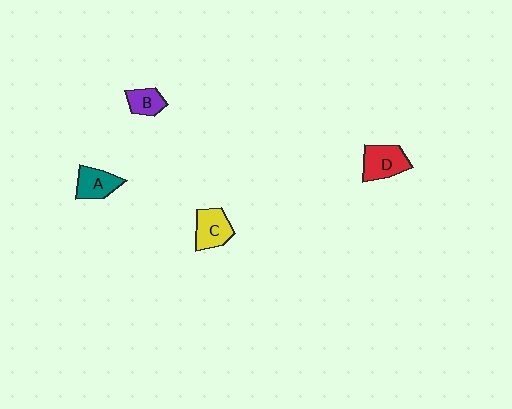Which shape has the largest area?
Shape D (red).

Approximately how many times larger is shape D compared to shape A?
Approximately 1.2 times.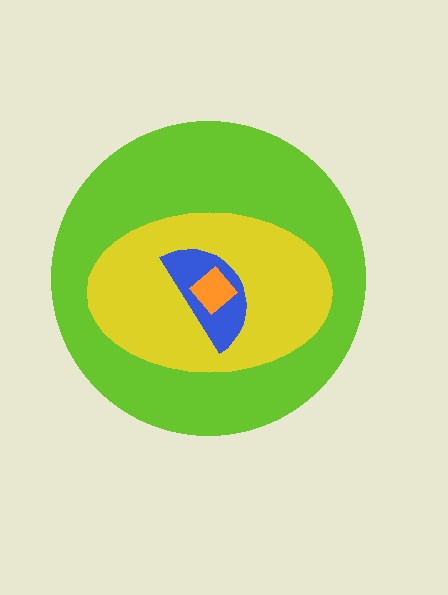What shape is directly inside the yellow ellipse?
The blue semicircle.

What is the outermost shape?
The lime circle.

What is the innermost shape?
The orange diamond.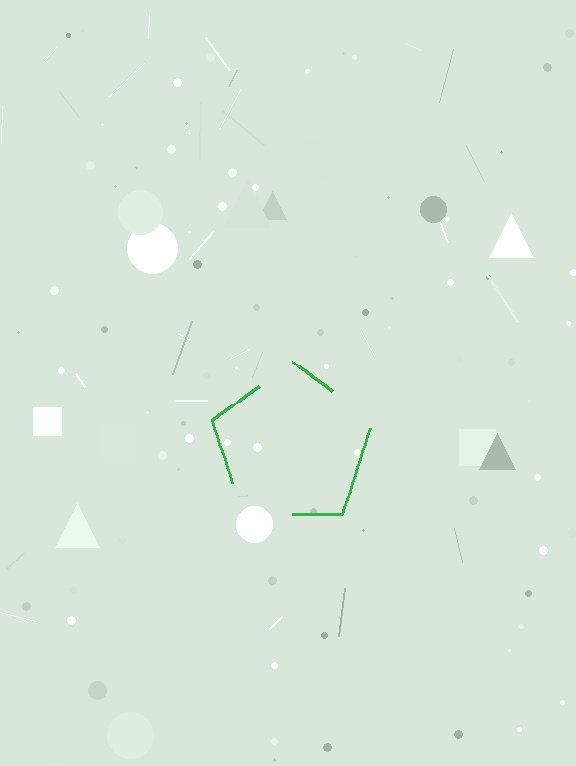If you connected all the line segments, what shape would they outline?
They would outline a pentagon.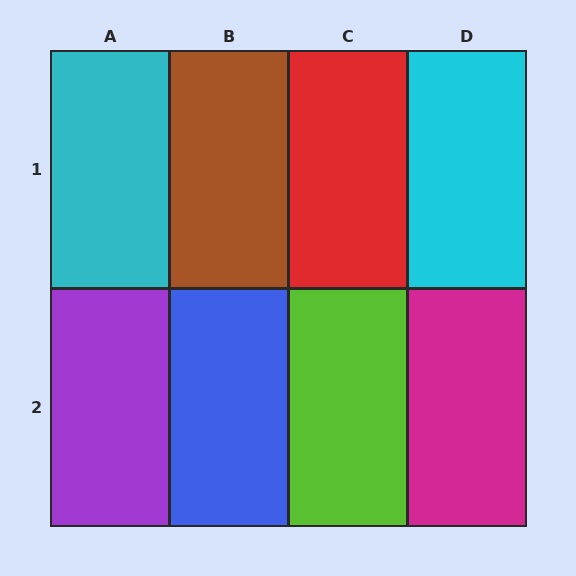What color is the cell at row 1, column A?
Cyan.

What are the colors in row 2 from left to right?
Purple, blue, lime, magenta.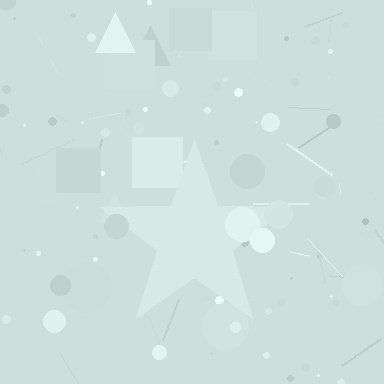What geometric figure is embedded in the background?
A star is embedded in the background.